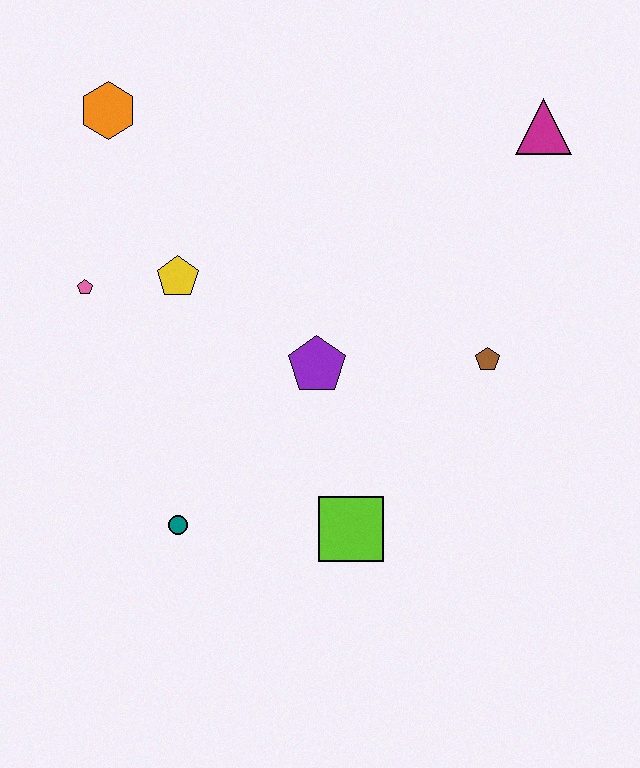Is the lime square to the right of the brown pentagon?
No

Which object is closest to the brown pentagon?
The purple pentagon is closest to the brown pentagon.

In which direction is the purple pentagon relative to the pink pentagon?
The purple pentagon is to the right of the pink pentagon.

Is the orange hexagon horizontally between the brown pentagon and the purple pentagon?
No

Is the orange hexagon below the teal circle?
No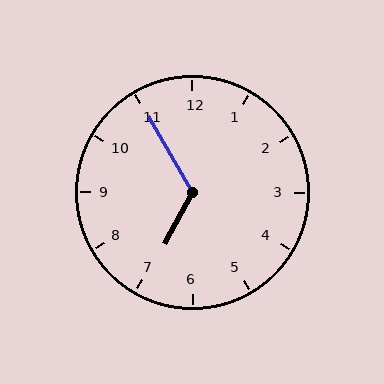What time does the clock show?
6:55.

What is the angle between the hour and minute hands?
Approximately 122 degrees.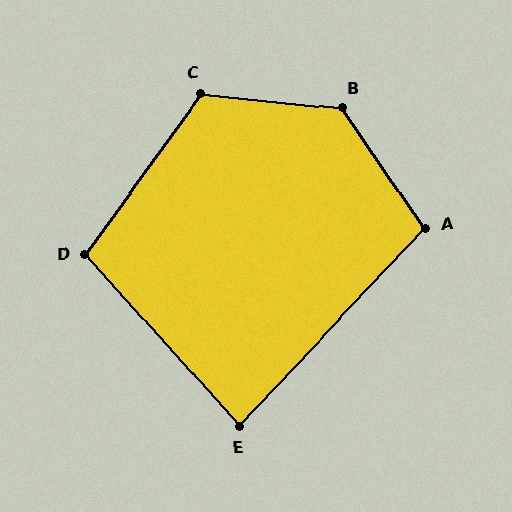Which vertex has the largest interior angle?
B, at approximately 130 degrees.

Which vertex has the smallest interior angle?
E, at approximately 85 degrees.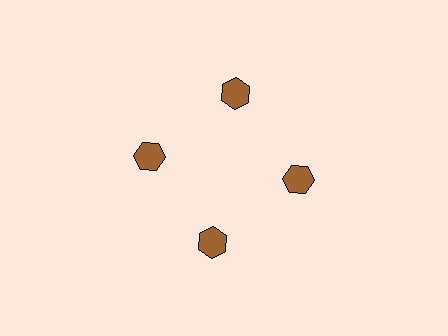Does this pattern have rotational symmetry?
Yes, this pattern has 4-fold rotational symmetry. It looks the same after rotating 90 degrees around the center.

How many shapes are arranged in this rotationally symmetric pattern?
There are 4 shapes, arranged in 4 groups of 1.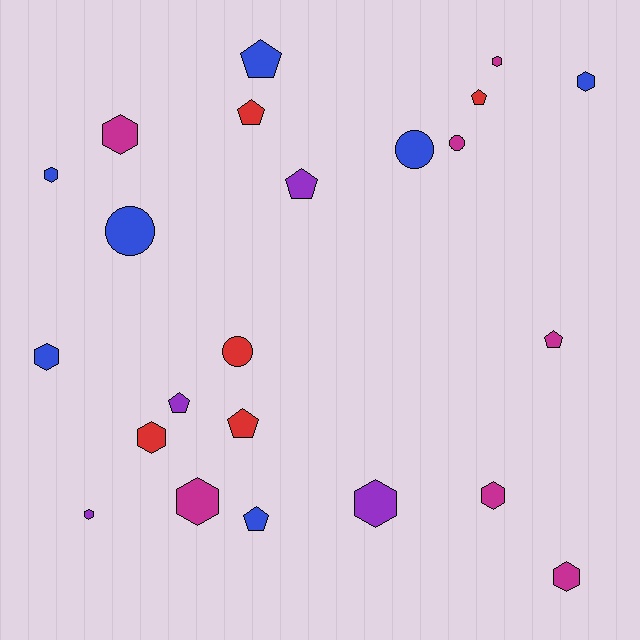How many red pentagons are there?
There are 3 red pentagons.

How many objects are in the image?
There are 23 objects.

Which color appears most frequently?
Magenta, with 7 objects.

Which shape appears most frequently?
Hexagon, with 11 objects.